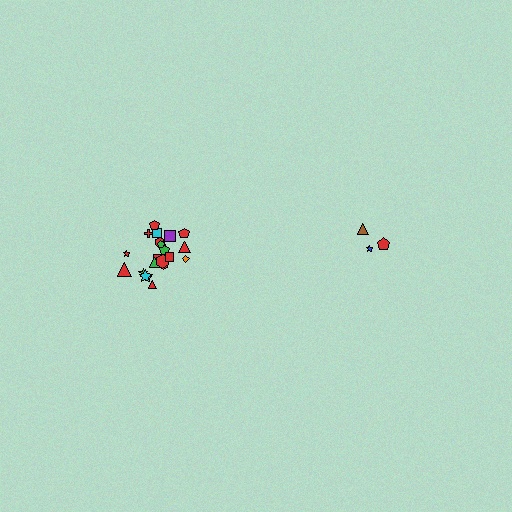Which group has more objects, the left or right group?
The left group.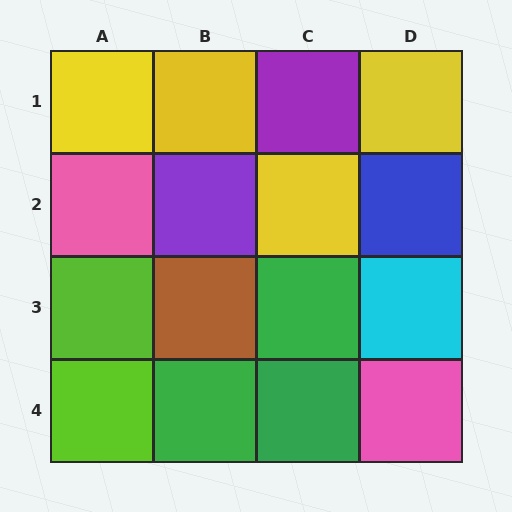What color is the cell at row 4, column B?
Green.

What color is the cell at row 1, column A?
Yellow.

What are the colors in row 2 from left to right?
Pink, purple, yellow, blue.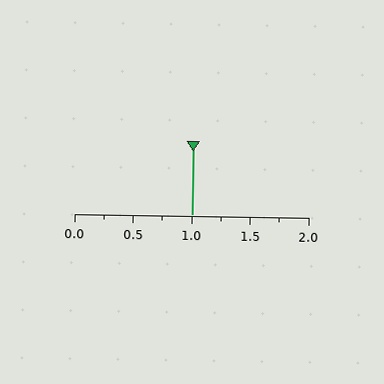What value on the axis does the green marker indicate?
The marker indicates approximately 1.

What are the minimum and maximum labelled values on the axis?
The axis runs from 0.0 to 2.0.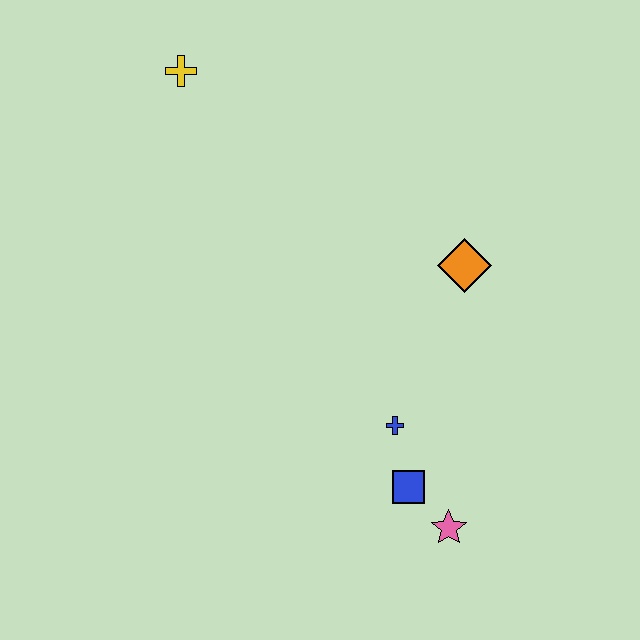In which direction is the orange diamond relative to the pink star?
The orange diamond is above the pink star.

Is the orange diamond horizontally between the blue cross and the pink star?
No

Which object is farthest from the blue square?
The yellow cross is farthest from the blue square.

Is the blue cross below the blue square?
No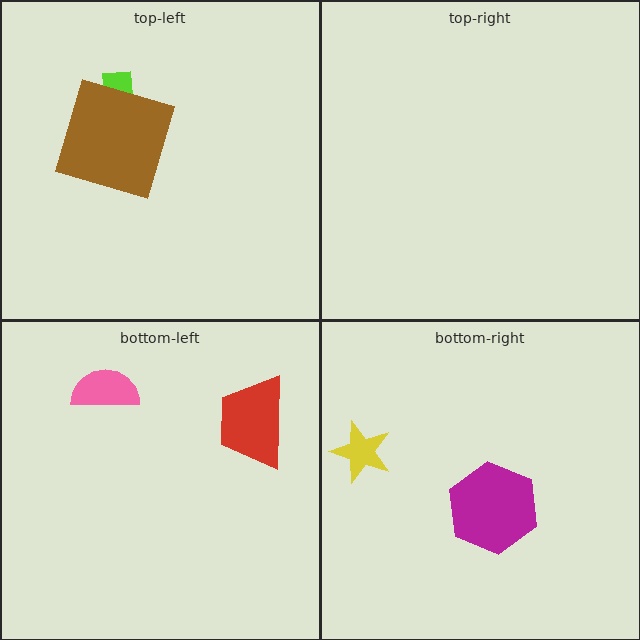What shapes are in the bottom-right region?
The magenta hexagon, the yellow star.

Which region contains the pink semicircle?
The bottom-left region.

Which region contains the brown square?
The top-left region.